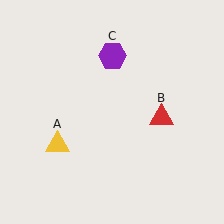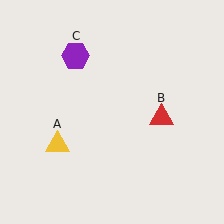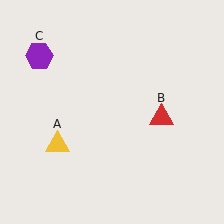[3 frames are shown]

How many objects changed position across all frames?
1 object changed position: purple hexagon (object C).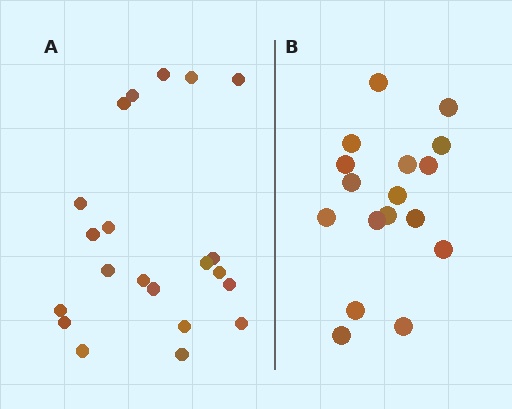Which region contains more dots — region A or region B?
Region A (the left region) has more dots.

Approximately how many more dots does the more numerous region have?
Region A has about 4 more dots than region B.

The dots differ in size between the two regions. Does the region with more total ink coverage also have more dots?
No. Region B has more total ink coverage because its dots are larger, but region A actually contains more individual dots. Total area can be misleading — the number of items is what matters here.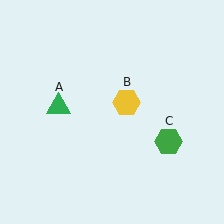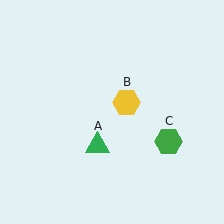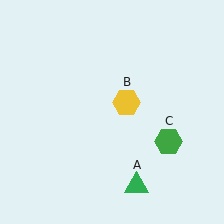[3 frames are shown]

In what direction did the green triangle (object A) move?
The green triangle (object A) moved down and to the right.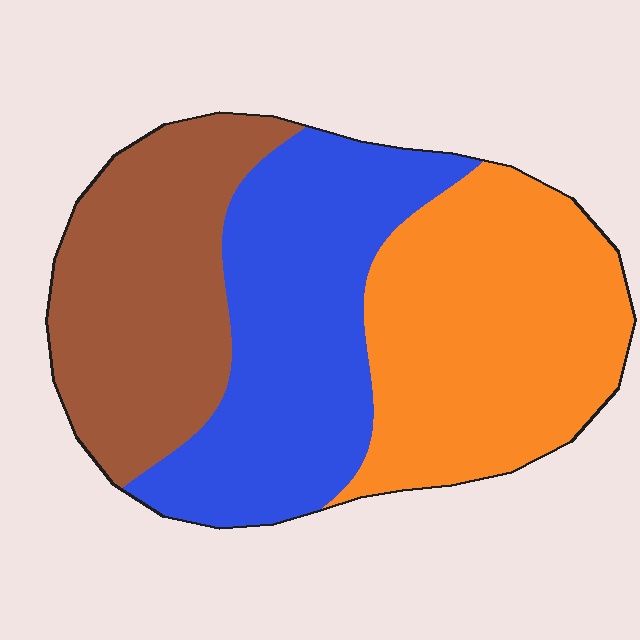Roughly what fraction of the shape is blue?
Blue covers roughly 35% of the shape.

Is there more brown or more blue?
Blue.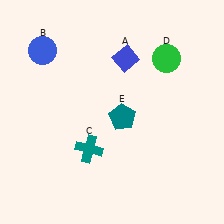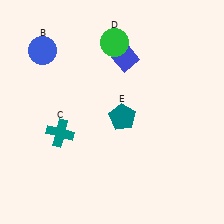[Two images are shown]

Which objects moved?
The objects that moved are: the teal cross (C), the green circle (D).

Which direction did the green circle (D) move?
The green circle (D) moved left.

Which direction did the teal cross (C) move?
The teal cross (C) moved left.